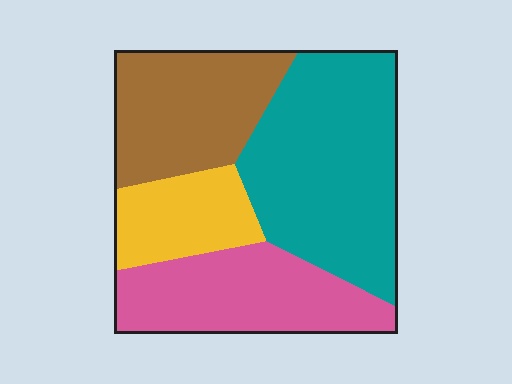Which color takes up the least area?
Yellow, at roughly 15%.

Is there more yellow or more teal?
Teal.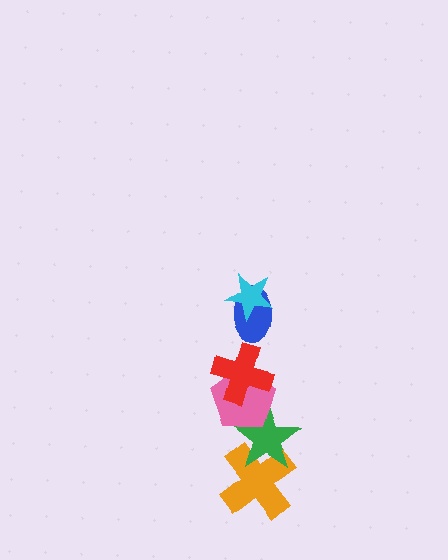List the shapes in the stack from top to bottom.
From top to bottom: the cyan star, the blue ellipse, the red cross, the pink pentagon, the green star, the orange cross.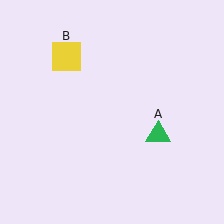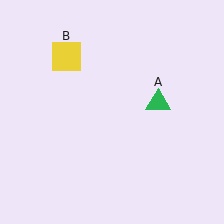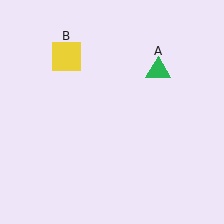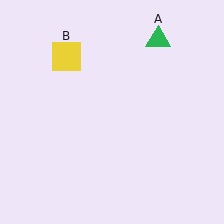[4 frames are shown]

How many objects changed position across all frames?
1 object changed position: green triangle (object A).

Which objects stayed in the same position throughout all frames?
Yellow square (object B) remained stationary.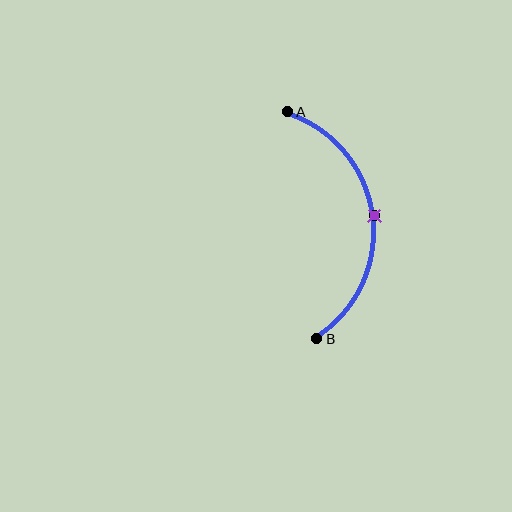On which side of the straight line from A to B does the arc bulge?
The arc bulges to the right of the straight line connecting A and B.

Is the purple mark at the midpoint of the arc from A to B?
Yes. The purple mark lies on the arc at equal arc-length from both A and B — it is the arc midpoint.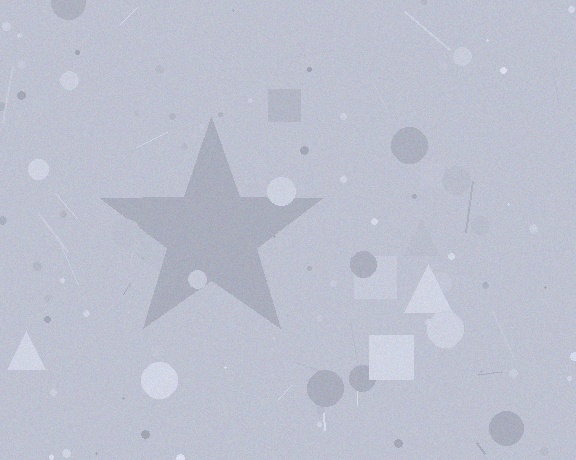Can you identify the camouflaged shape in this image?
The camouflaged shape is a star.